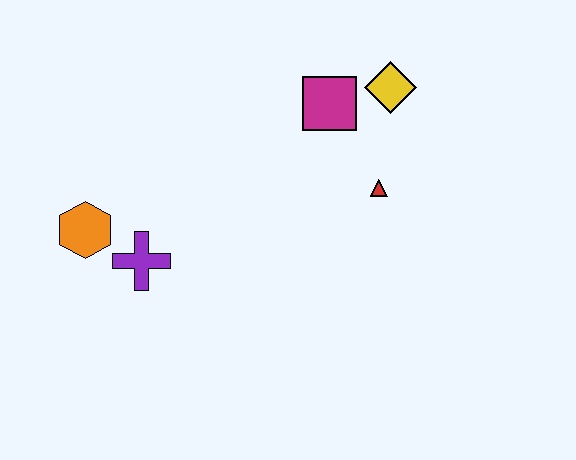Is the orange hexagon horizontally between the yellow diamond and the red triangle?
No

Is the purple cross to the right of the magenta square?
No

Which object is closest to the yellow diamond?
The magenta square is closest to the yellow diamond.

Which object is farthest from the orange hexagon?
The yellow diamond is farthest from the orange hexagon.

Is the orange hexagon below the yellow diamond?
Yes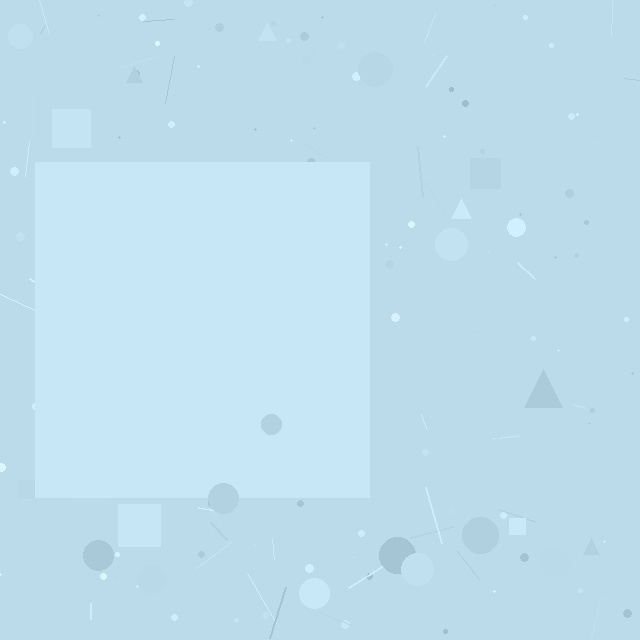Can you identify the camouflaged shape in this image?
The camouflaged shape is a square.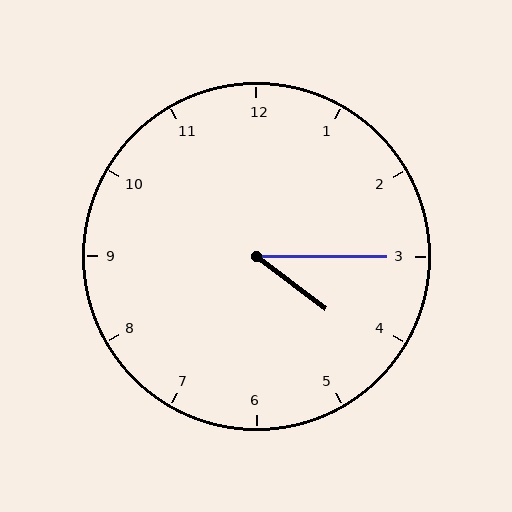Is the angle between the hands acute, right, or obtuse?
It is acute.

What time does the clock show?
4:15.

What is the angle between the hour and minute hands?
Approximately 38 degrees.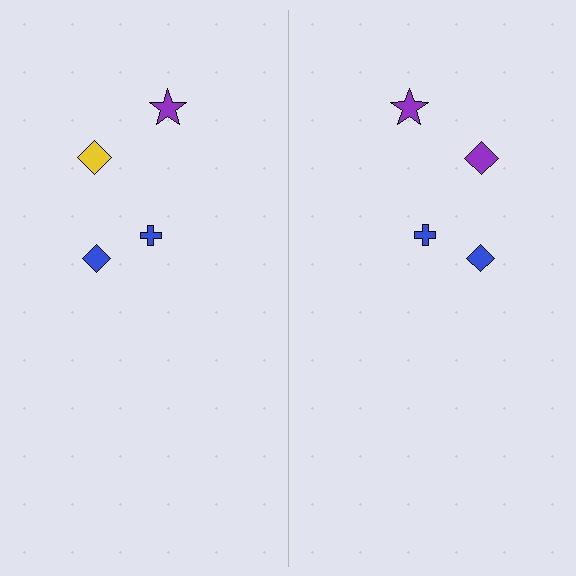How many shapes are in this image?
There are 8 shapes in this image.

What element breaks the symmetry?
The purple diamond on the right side breaks the symmetry — its mirror counterpart is yellow.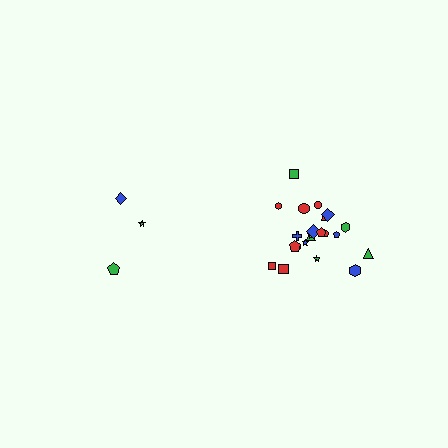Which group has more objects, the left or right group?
The right group.